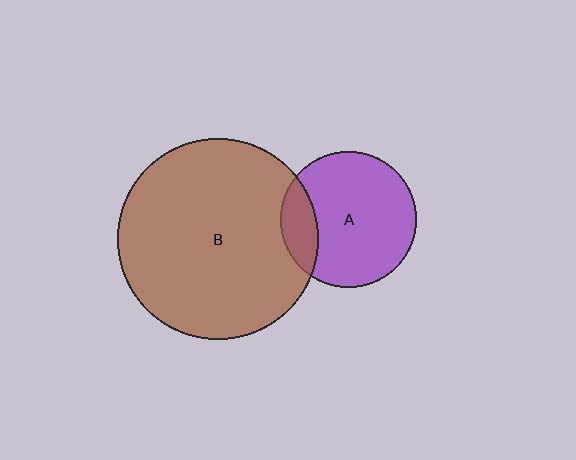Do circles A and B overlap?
Yes.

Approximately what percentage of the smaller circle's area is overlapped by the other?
Approximately 15%.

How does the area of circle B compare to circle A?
Approximately 2.2 times.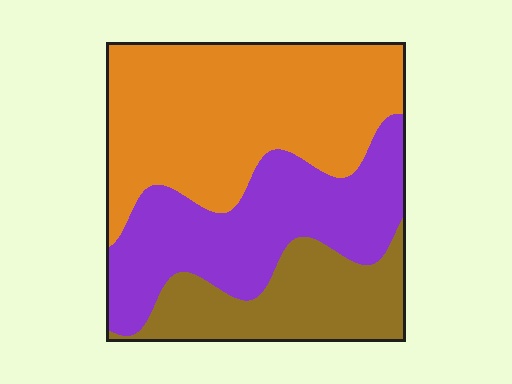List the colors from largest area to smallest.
From largest to smallest: orange, purple, brown.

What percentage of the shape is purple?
Purple takes up about one third (1/3) of the shape.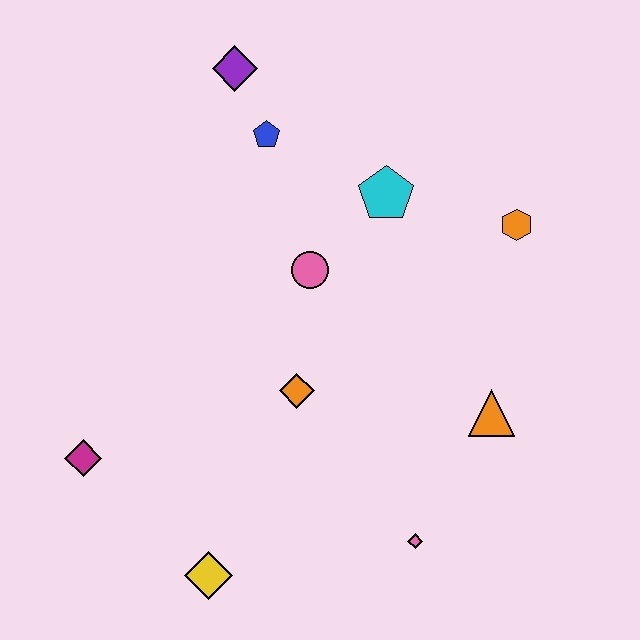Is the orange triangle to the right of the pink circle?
Yes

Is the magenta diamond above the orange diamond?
No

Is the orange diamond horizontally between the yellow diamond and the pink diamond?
Yes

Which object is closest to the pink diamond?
The orange triangle is closest to the pink diamond.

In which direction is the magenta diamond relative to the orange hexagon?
The magenta diamond is to the left of the orange hexagon.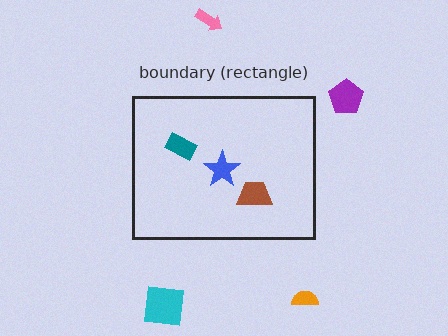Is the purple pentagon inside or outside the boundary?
Outside.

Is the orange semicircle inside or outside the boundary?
Outside.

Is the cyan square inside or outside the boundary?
Outside.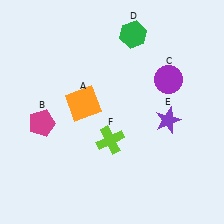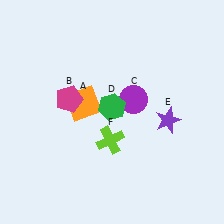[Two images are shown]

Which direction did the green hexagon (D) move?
The green hexagon (D) moved down.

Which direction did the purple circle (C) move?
The purple circle (C) moved left.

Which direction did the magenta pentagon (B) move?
The magenta pentagon (B) moved right.